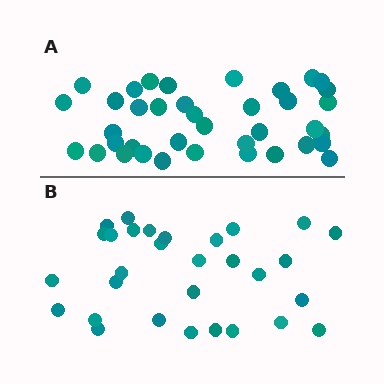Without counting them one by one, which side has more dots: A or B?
Region A (the top region) has more dots.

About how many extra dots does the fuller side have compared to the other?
Region A has roughly 8 or so more dots than region B.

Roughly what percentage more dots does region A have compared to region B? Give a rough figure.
About 25% more.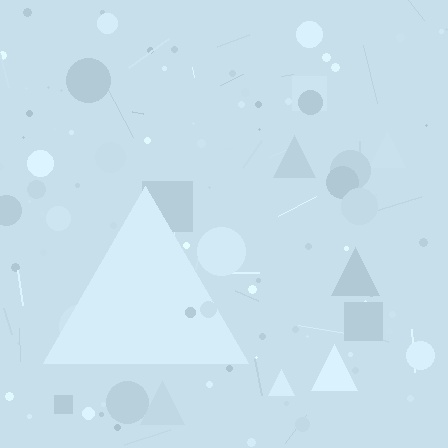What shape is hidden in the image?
A triangle is hidden in the image.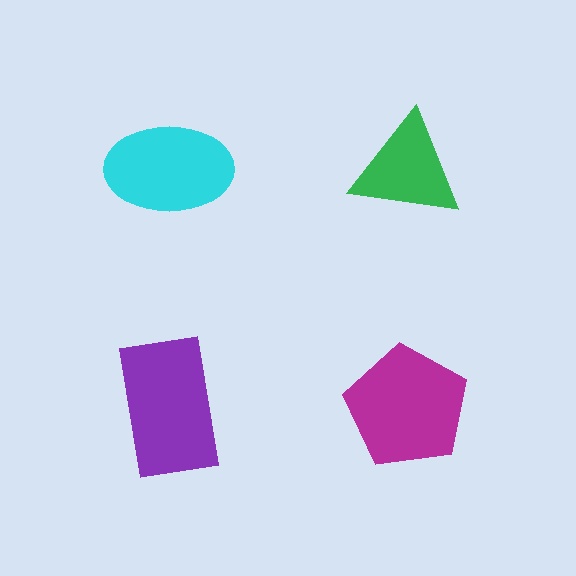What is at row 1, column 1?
A cyan ellipse.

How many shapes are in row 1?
2 shapes.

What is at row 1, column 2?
A green triangle.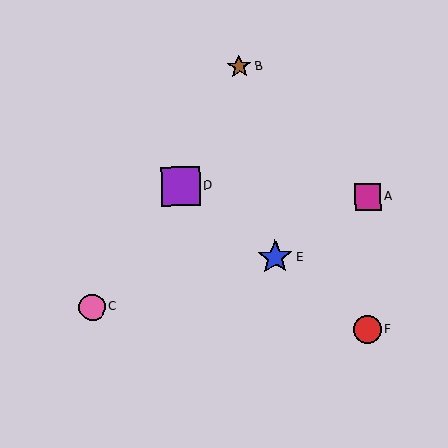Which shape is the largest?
The purple square (labeled D) is the largest.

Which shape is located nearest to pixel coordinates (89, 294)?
The pink circle (labeled C) at (92, 307) is nearest to that location.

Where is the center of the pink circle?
The center of the pink circle is at (92, 307).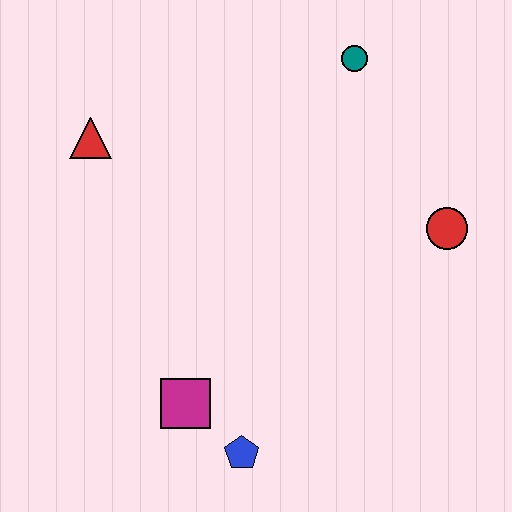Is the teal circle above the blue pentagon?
Yes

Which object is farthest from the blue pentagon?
The teal circle is farthest from the blue pentagon.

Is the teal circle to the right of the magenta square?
Yes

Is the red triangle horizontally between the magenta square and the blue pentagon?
No